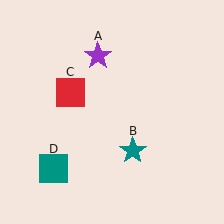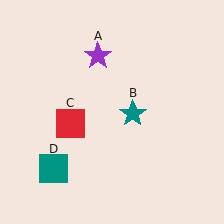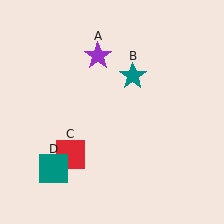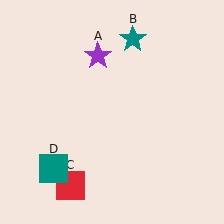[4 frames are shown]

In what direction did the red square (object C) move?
The red square (object C) moved down.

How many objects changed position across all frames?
2 objects changed position: teal star (object B), red square (object C).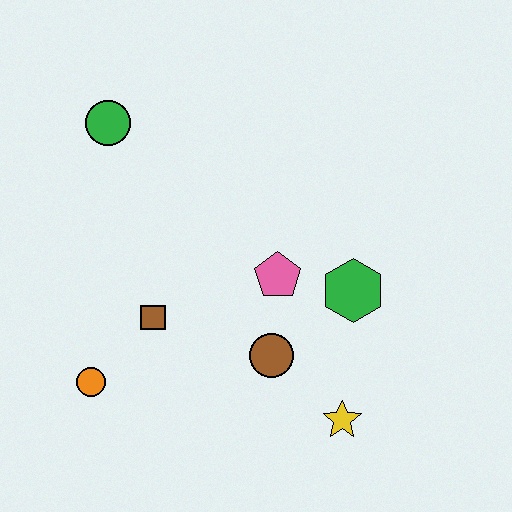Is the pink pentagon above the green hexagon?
Yes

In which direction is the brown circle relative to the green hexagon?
The brown circle is to the left of the green hexagon.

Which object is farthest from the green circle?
The yellow star is farthest from the green circle.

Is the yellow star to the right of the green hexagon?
No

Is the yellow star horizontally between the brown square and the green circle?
No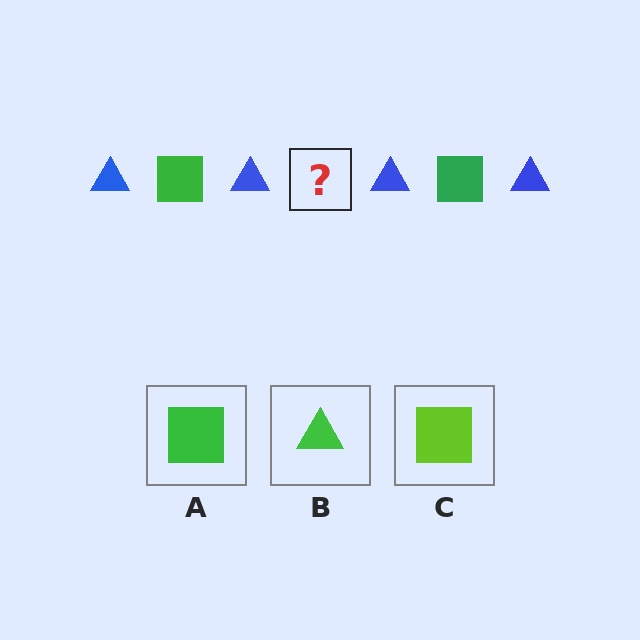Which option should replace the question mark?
Option A.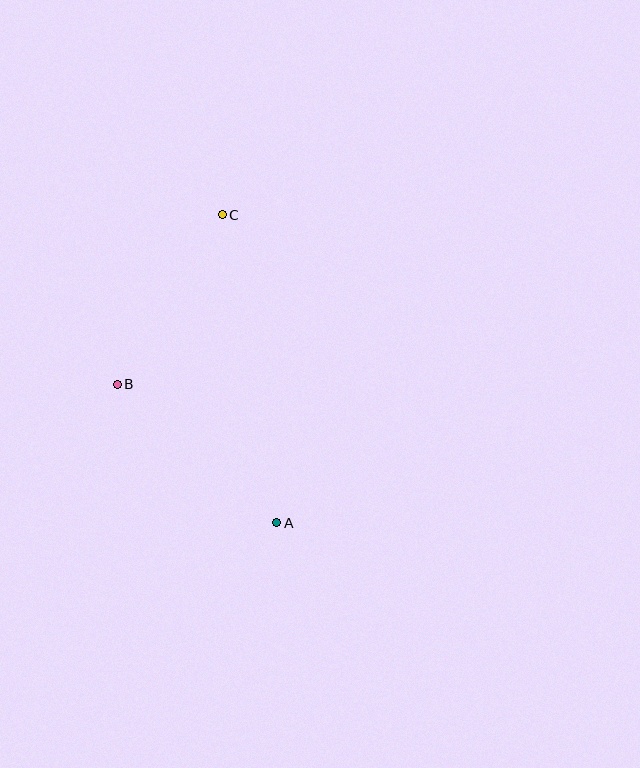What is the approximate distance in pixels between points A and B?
The distance between A and B is approximately 212 pixels.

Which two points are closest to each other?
Points B and C are closest to each other.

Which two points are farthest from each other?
Points A and C are farthest from each other.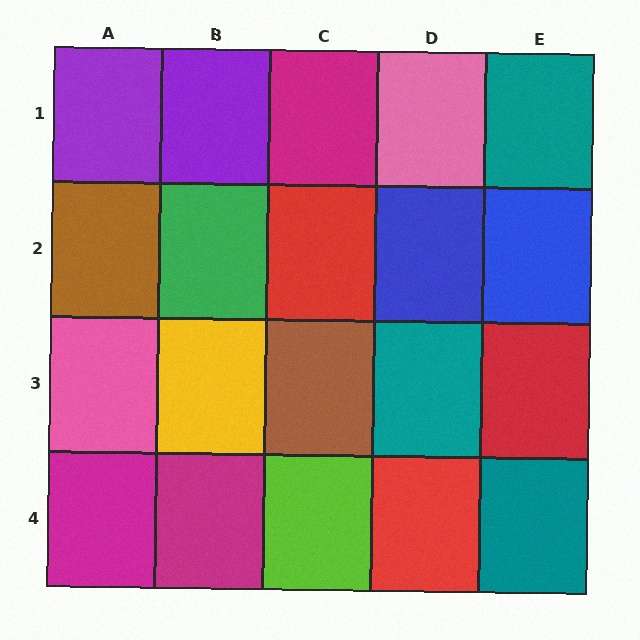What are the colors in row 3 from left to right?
Pink, yellow, brown, teal, red.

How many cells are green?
1 cell is green.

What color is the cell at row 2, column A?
Brown.